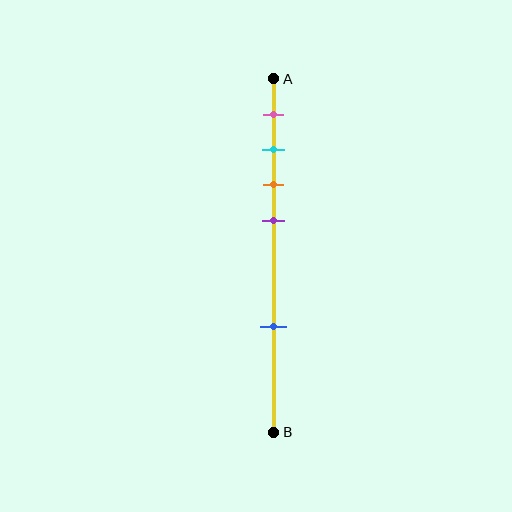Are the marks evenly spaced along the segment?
No, the marks are not evenly spaced.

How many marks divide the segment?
There are 5 marks dividing the segment.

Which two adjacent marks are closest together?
The cyan and orange marks are the closest adjacent pair.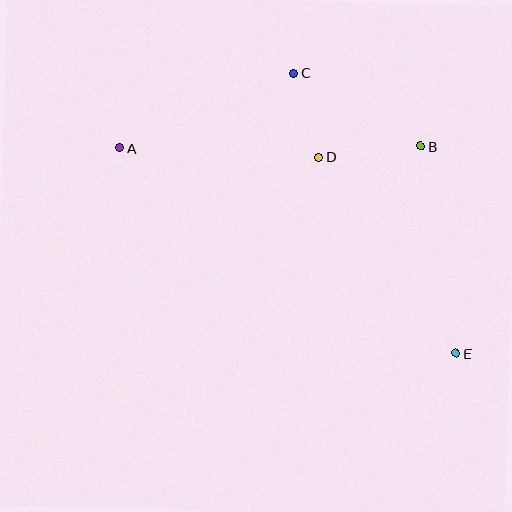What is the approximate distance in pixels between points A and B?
The distance between A and B is approximately 302 pixels.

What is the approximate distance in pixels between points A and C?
The distance between A and C is approximately 190 pixels.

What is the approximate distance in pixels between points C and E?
The distance between C and E is approximately 323 pixels.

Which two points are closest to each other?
Points C and D are closest to each other.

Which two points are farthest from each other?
Points A and E are farthest from each other.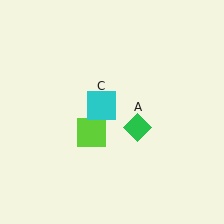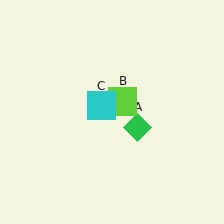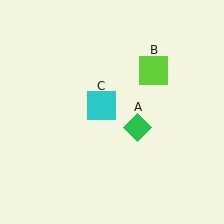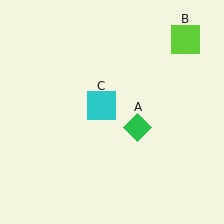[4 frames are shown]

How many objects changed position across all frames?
1 object changed position: lime square (object B).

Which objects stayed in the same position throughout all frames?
Green diamond (object A) and cyan square (object C) remained stationary.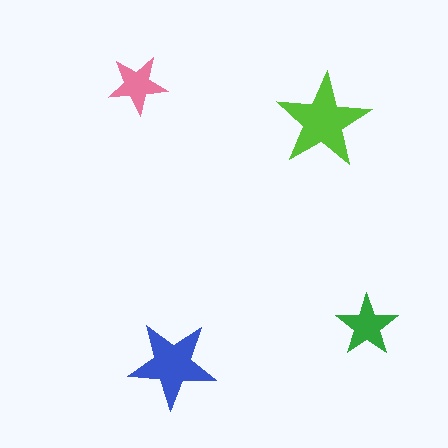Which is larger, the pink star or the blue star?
The blue one.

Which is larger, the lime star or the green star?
The lime one.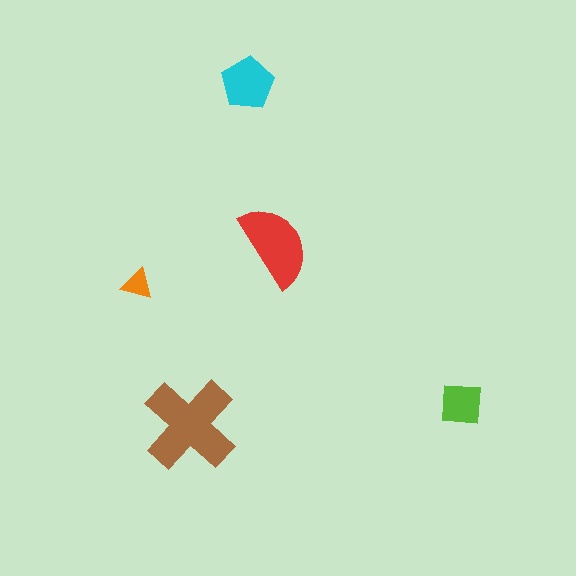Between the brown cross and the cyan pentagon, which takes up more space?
The brown cross.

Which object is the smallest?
The orange triangle.